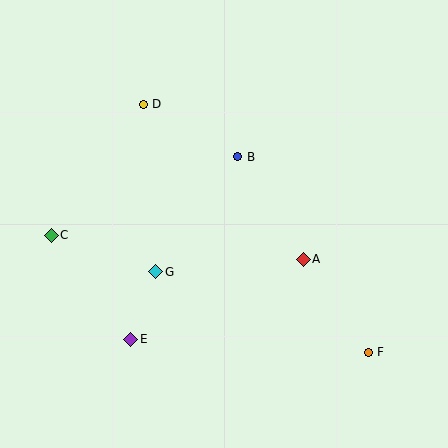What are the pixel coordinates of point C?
Point C is at (51, 235).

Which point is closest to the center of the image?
Point B at (238, 157) is closest to the center.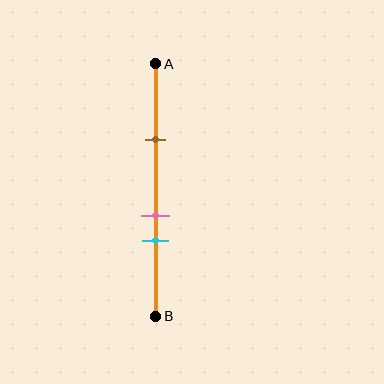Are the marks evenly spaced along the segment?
No, the marks are not evenly spaced.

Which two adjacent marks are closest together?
The pink and cyan marks are the closest adjacent pair.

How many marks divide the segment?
There are 3 marks dividing the segment.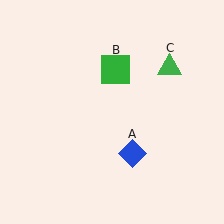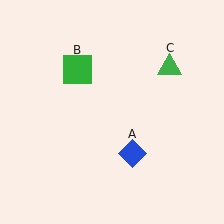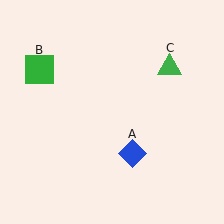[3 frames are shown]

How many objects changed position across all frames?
1 object changed position: green square (object B).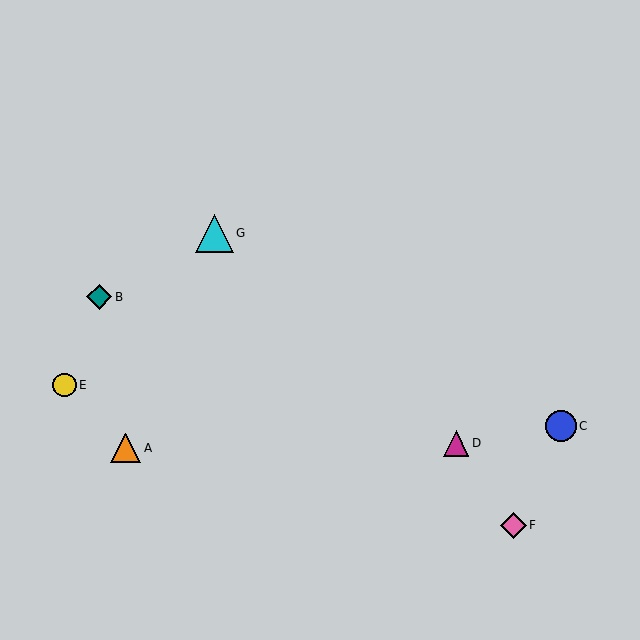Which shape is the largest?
The cyan triangle (labeled G) is the largest.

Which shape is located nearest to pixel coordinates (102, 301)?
The teal diamond (labeled B) at (99, 297) is nearest to that location.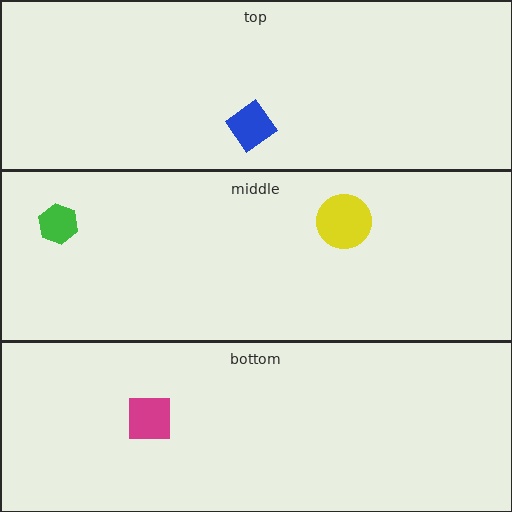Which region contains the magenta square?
The bottom region.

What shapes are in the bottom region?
The magenta square.